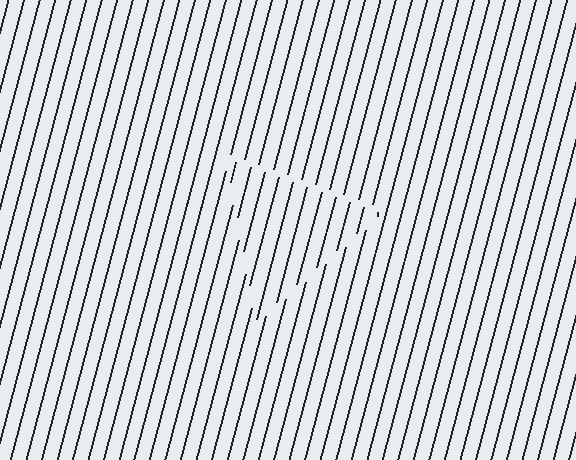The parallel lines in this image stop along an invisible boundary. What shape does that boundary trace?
An illusory triangle. The interior of the shape contains the same grating, shifted by half a period — the contour is defined by the phase discontinuity where line-ends from the inner and outer gratings abut.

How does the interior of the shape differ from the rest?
The interior of the shape contains the same grating, shifted by half a period — the contour is defined by the phase discontinuity where line-ends from the inner and outer gratings abut.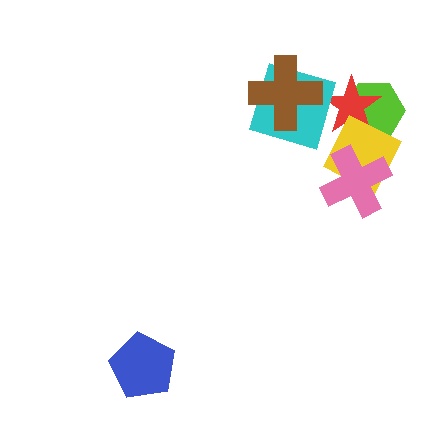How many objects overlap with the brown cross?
1 object overlaps with the brown cross.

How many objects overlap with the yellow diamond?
3 objects overlap with the yellow diamond.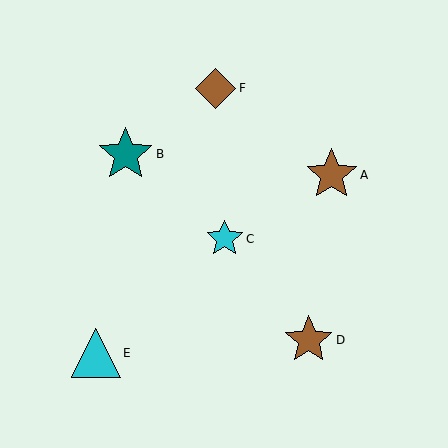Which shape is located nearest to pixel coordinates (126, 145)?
The teal star (labeled B) at (126, 154) is nearest to that location.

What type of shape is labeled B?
Shape B is a teal star.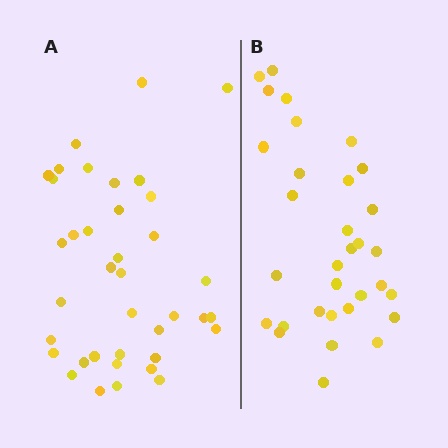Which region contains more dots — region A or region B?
Region A (the left region) has more dots.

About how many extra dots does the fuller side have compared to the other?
Region A has about 6 more dots than region B.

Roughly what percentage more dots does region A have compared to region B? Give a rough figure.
About 20% more.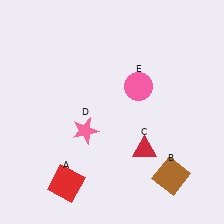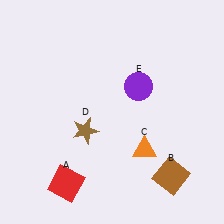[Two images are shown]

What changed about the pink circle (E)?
In Image 1, E is pink. In Image 2, it changed to purple.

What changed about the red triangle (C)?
In Image 1, C is red. In Image 2, it changed to orange.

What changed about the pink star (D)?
In Image 1, D is pink. In Image 2, it changed to brown.